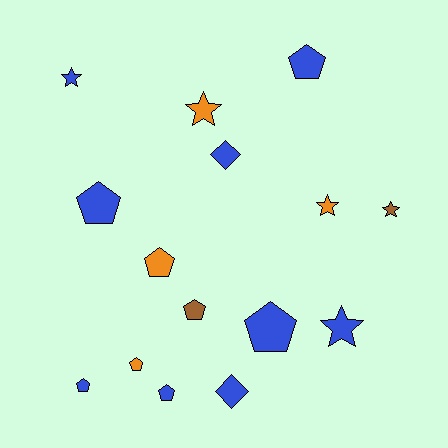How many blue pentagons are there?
There are 5 blue pentagons.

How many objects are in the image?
There are 15 objects.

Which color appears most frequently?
Blue, with 9 objects.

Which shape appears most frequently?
Pentagon, with 8 objects.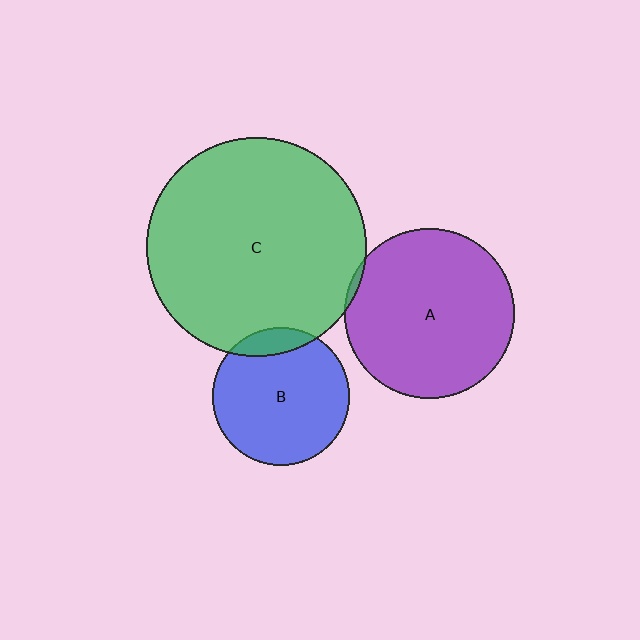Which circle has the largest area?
Circle C (green).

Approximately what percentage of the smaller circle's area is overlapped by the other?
Approximately 10%.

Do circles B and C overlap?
Yes.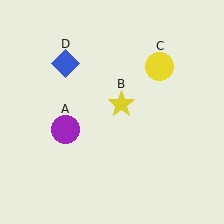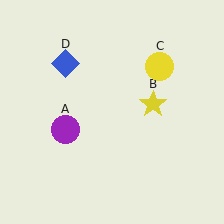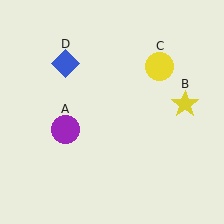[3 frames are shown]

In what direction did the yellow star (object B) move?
The yellow star (object B) moved right.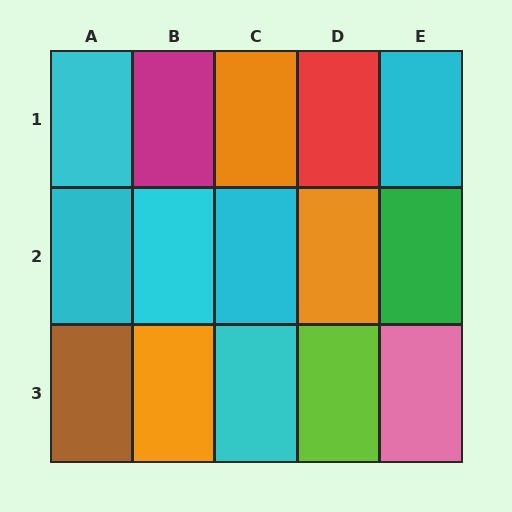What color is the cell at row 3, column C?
Cyan.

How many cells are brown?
1 cell is brown.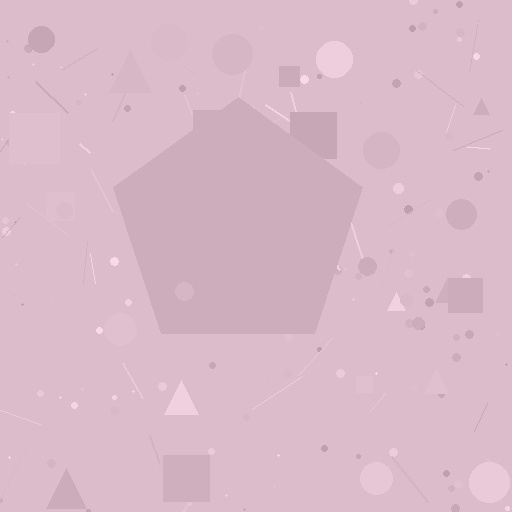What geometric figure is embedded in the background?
A pentagon is embedded in the background.